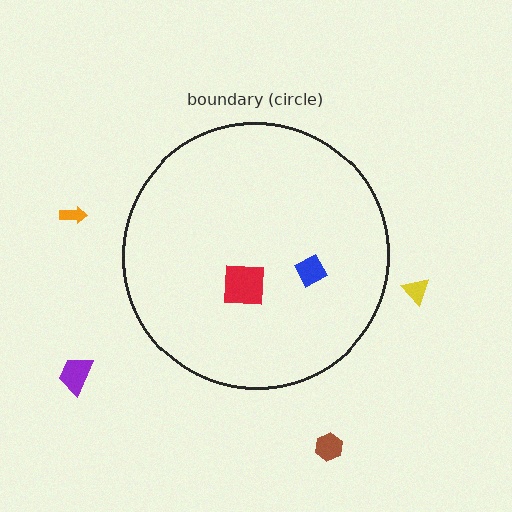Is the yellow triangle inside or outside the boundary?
Outside.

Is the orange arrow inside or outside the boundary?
Outside.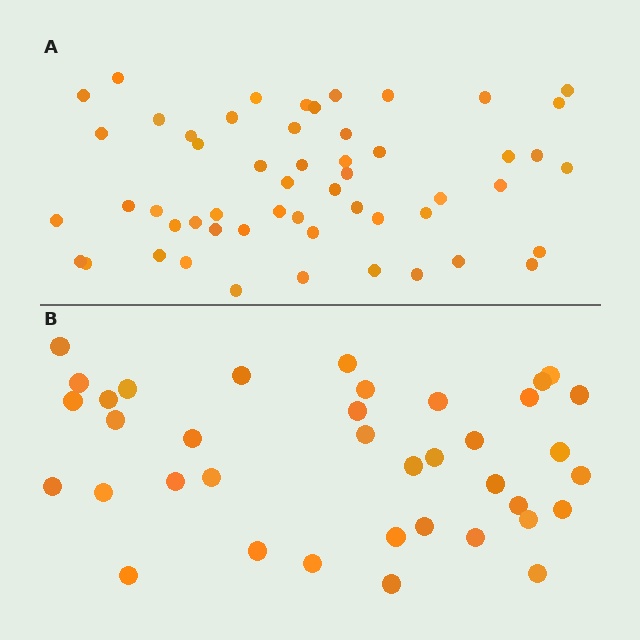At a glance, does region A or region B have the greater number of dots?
Region A (the top region) has more dots.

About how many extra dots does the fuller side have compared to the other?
Region A has approximately 15 more dots than region B.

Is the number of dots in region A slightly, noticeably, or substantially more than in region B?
Region A has noticeably more, but not dramatically so. The ratio is roughly 1.4 to 1.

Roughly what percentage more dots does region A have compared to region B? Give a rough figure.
About 40% more.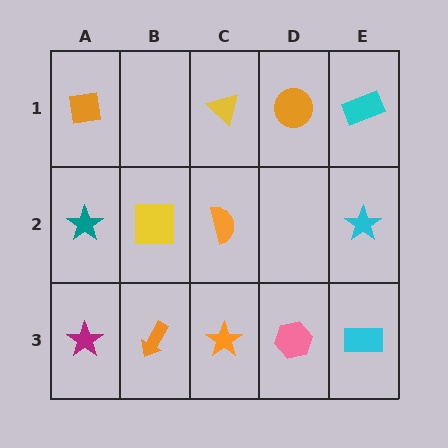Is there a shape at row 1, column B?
No, that cell is empty.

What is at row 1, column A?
An orange square.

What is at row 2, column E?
A cyan star.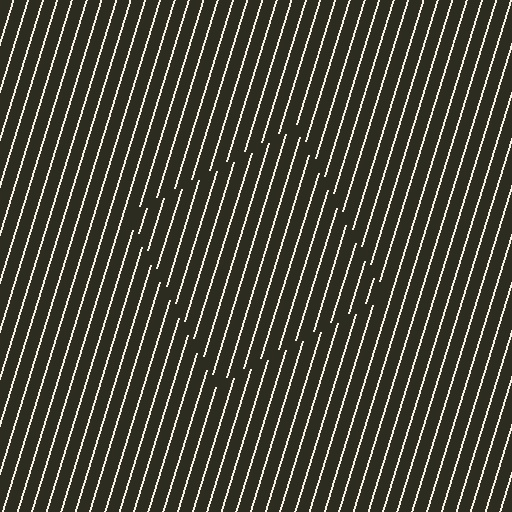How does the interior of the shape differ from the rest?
The interior of the shape contains the same grating, shifted by half a period — the contour is defined by the phase discontinuity where line-ends from the inner and outer gratings abut.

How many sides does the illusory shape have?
4 sides — the line-ends trace a square.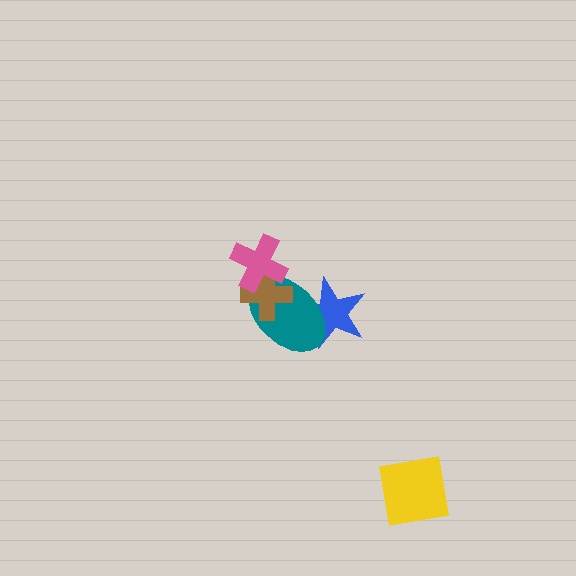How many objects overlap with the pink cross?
2 objects overlap with the pink cross.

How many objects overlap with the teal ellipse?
3 objects overlap with the teal ellipse.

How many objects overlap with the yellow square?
0 objects overlap with the yellow square.